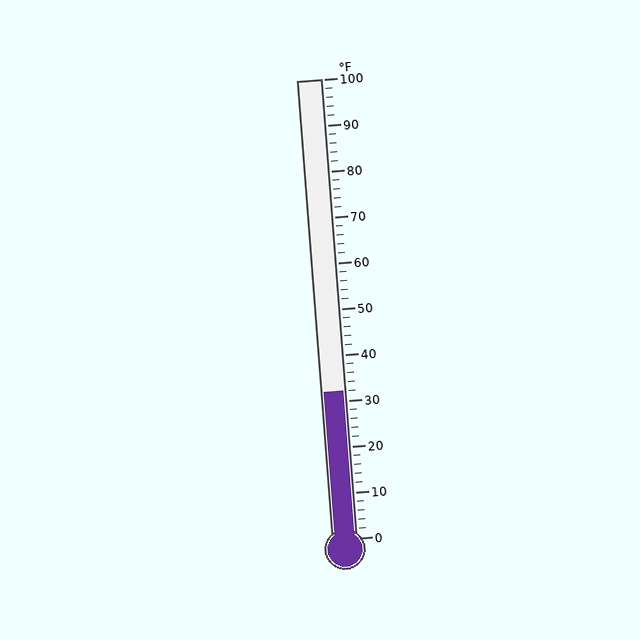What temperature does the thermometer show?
The thermometer shows approximately 32°F.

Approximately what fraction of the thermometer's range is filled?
The thermometer is filled to approximately 30% of its range.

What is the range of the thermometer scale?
The thermometer scale ranges from 0°F to 100°F.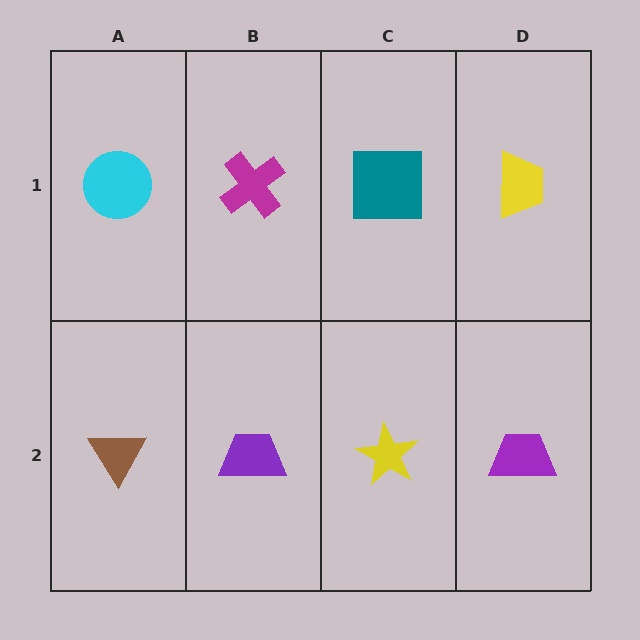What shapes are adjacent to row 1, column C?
A yellow star (row 2, column C), a magenta cross (row 1, column B), a yellow trapezoid (row 1, column D).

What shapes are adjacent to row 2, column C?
A teal square (row 1, column C), a purple trapezoid (row 2, column B), a purple trapezoid (row 2, column D).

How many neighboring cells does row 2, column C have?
3.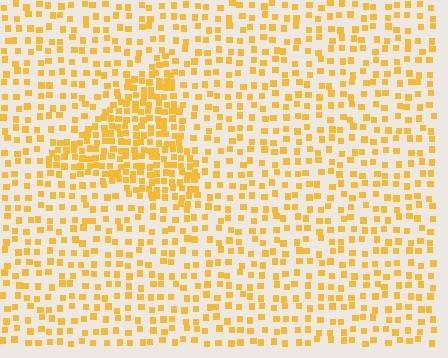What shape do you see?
I see a triangle.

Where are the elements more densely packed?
The elements are more densely packed inside the triangle boundary.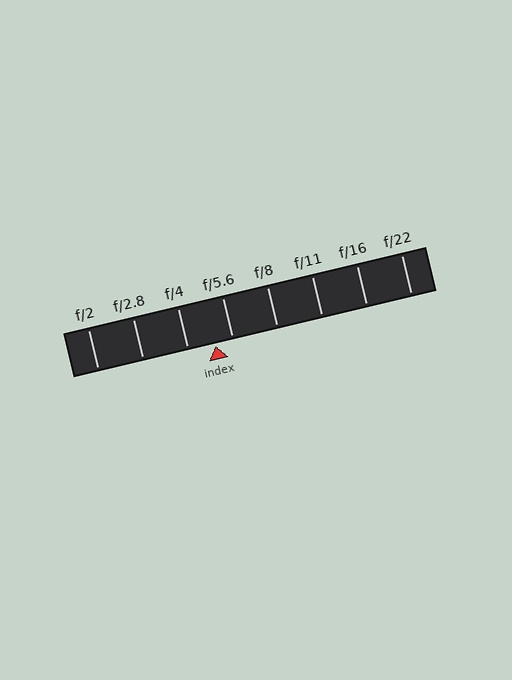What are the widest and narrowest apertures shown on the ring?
The widest aperture shown is f/2 and the narrowest is f/22.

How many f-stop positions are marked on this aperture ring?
There are 8 f-stop positions marked.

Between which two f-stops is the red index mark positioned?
The index mark is between f/4 and f/5.6.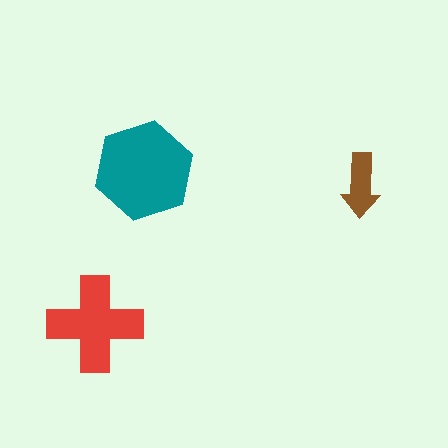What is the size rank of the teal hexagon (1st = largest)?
1st.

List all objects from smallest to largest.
The brown arrow, the red cross, the teal hexagon.